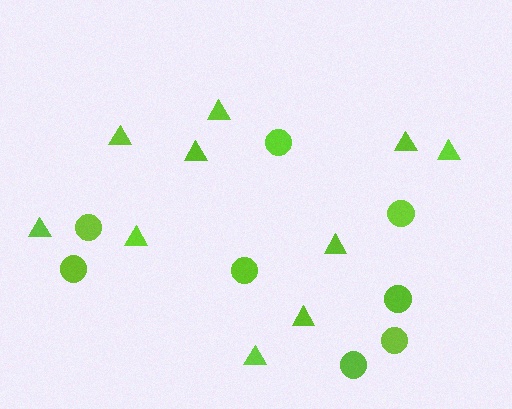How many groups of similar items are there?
There are 2 groups: one group of triangles (10) and one group of circles (8).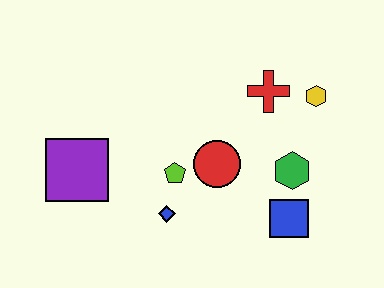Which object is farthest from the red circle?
The purple square is farthest from the red circle.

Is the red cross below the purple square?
No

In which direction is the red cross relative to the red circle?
The red cross is above the red circle.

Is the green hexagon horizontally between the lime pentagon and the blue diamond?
No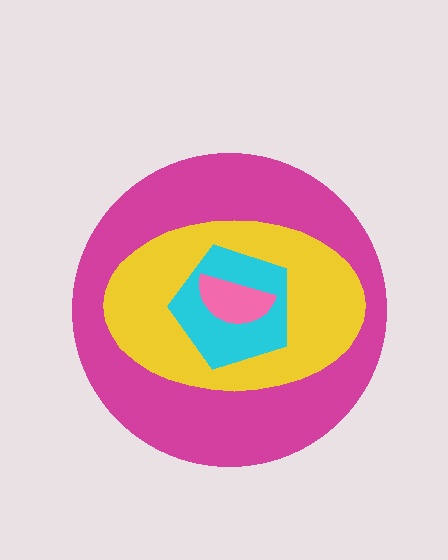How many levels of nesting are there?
4.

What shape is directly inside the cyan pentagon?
The pink semicircle.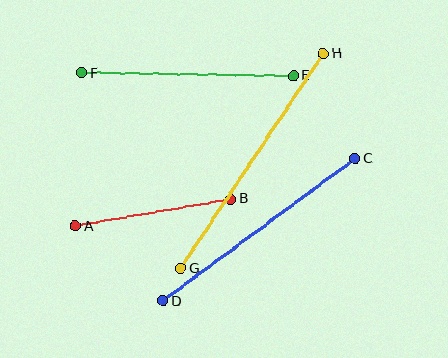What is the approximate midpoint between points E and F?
The midpoint is at approximately (188, 74) pixels.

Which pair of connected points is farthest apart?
Points G and H are farthest apart.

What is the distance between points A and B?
The distance is approximately 157 pixels.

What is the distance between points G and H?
The distance is approximately 258 pixels.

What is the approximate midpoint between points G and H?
The midpoint is at approximately (252, 161) pixels.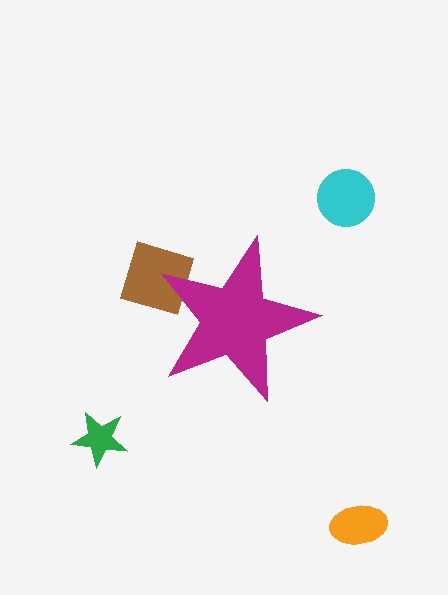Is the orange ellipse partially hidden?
No, the orange ellipse is fully visible.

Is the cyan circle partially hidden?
No, the cyan circle is fully visible.